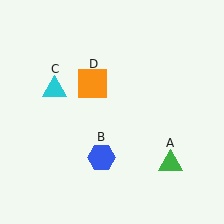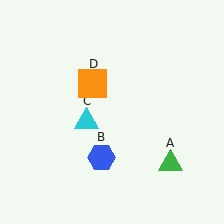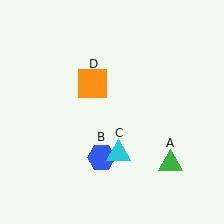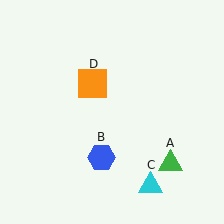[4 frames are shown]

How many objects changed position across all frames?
1 object changed position: cyan triangle (object C).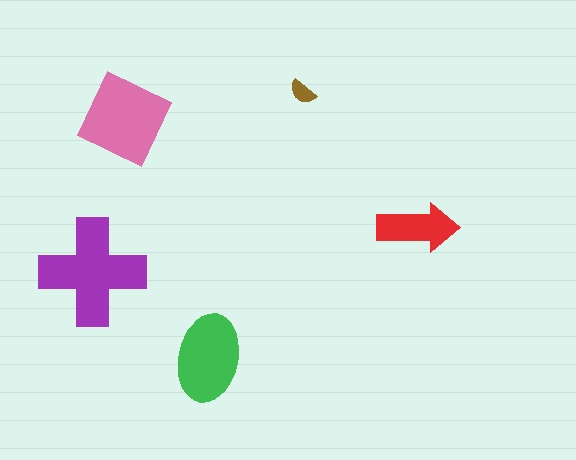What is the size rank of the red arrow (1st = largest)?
4th.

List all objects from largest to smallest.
The purple cross, the pink square, the green ellipse, the red arrow, the brown semicircle.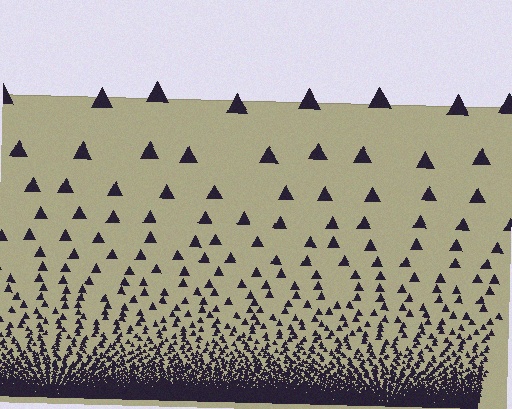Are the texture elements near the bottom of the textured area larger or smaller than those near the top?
Smaller. The gradient is inverted — elements near the bottom are smaller and denser.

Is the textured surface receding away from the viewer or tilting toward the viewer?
The surface appears to tilt toward the viewer. Texture elements get larger and sparser toward the top.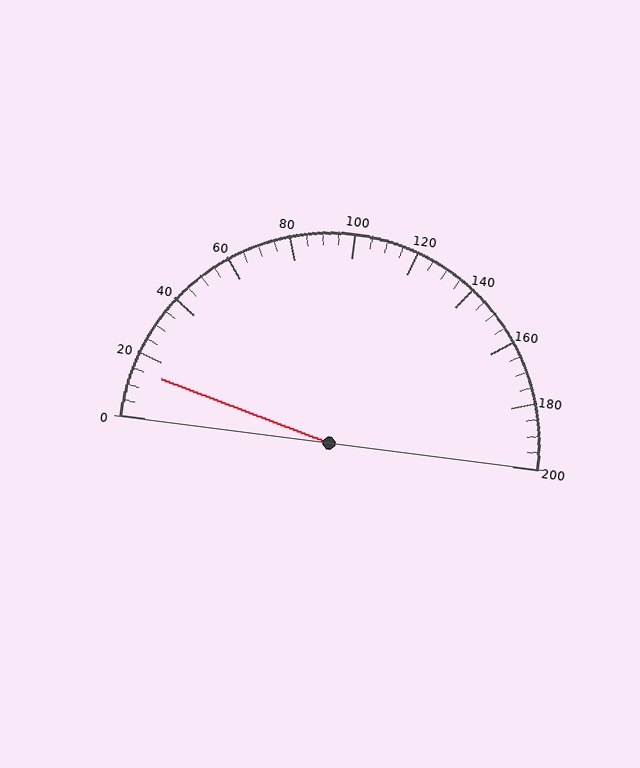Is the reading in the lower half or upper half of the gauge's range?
The reading is in the lower half of the range (0 to 200).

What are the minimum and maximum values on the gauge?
The gauge ranges from 0 to 200.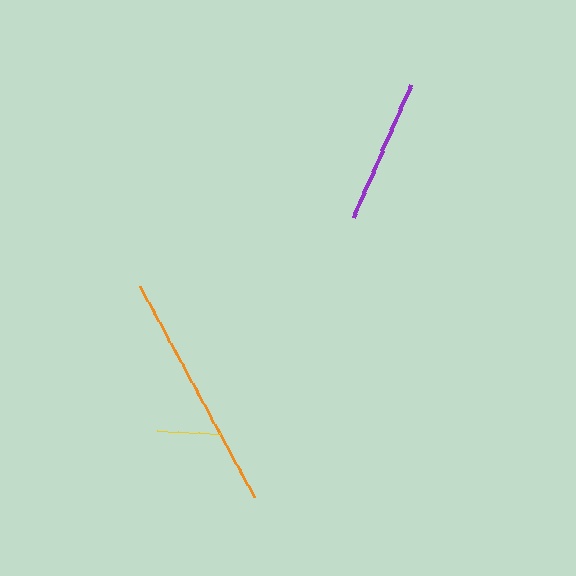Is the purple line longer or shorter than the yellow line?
The purple line is longer than the yellow line.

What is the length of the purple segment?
The purple segment is approximately 145 pixels long.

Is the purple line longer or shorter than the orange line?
The orange line is longer than the purple line.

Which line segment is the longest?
The orange line is the longest at approximately 240 pixels.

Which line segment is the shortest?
The yellow line is the shortest at approximately 63 pixels.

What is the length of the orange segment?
The orange segment is approximately 240 pixels long.